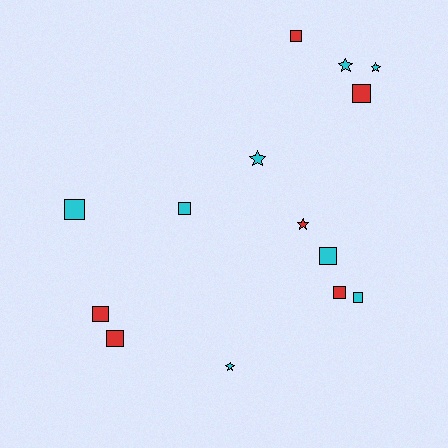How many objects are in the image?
There are 14 objects.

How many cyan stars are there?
There are 4 cyan stars.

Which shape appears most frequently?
Square, with 9 objects.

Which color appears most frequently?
Cyan, with 8 objects.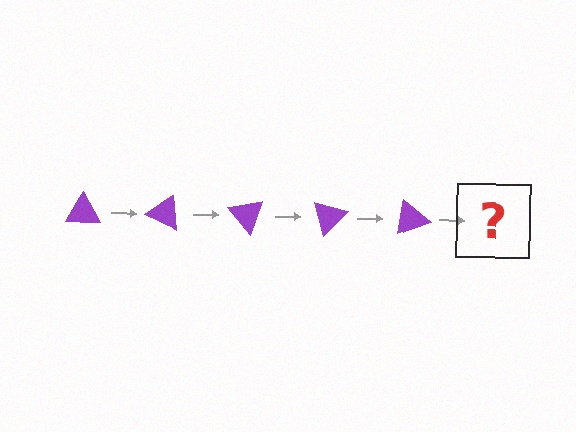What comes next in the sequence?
The next element should be a purple triangle rotated 125 degrees.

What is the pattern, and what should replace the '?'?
The pattern is that the triangle rotates 25 degrees each step. The '?' should be a purple triangle rotated 125 degrees.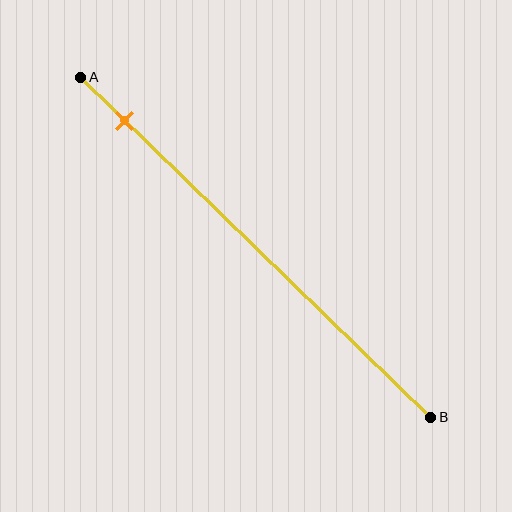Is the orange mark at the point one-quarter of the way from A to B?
No, the mark is at about 15% from A, not at the 25% one-quarter point.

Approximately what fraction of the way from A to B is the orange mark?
The orange mark is approximately 15% of the way from A to B.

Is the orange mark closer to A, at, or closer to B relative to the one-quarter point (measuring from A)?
The orange mark is closer to point A than the one-quarter point of segment AB.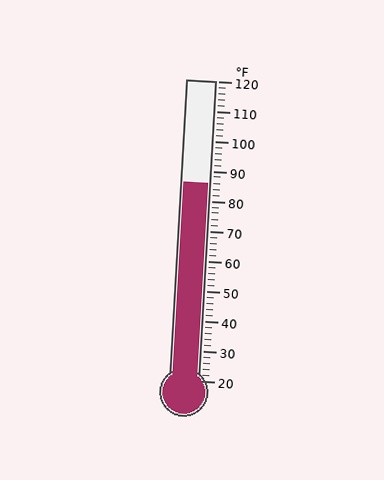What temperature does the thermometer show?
The thermometer shows approximately 86°F.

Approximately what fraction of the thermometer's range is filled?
The thermometer is filled to approximately 65% of its range.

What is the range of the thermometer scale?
The thermometer scale ranges from 20°F to 120°F.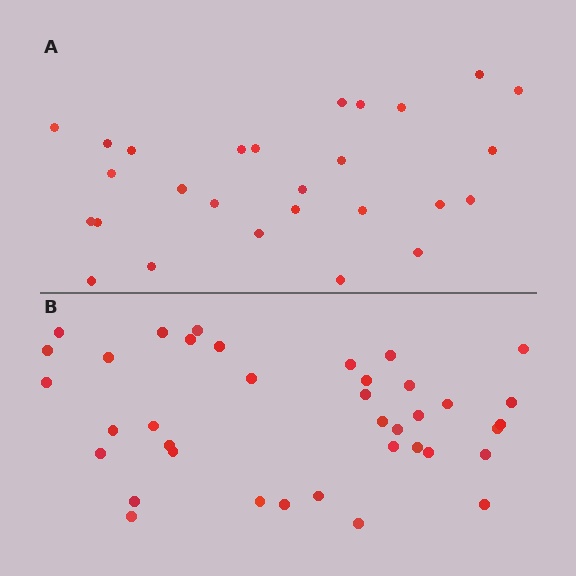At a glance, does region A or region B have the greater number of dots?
Region B (the bottom region) has more dots.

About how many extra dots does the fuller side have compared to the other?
Region B has roughly 12 or so more dots than region A.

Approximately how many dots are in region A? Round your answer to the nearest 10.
About 30 dots. (The exact count is 27, which rounds to 30.)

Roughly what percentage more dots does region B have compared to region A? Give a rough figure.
About 40% more.